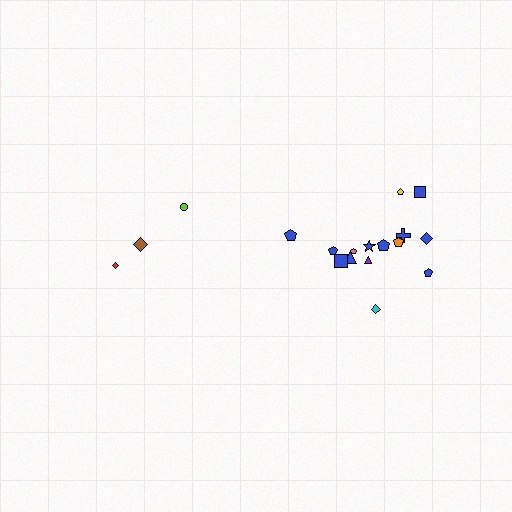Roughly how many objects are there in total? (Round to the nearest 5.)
Roughly 20 objects in total.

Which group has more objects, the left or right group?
The right group.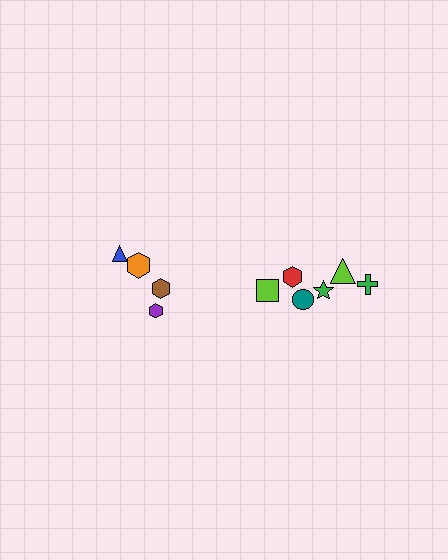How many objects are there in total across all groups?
There are 10 objects.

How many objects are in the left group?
There are 4 objects.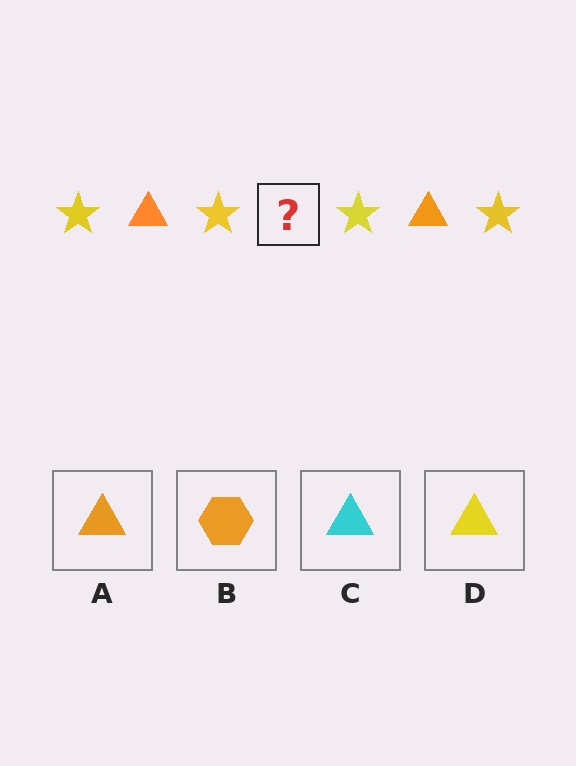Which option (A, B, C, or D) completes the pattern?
A.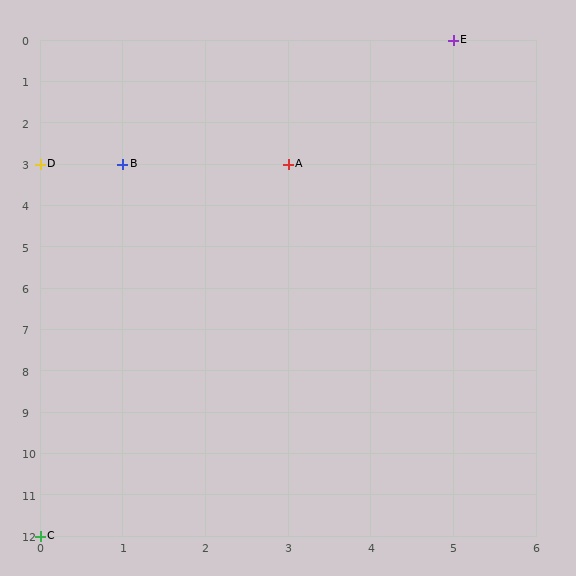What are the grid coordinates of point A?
Point A is at grid coordinates (3, 3).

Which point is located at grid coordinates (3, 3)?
Point A is at (3, 3).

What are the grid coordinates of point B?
Point B is at grid coordinates (1, 3).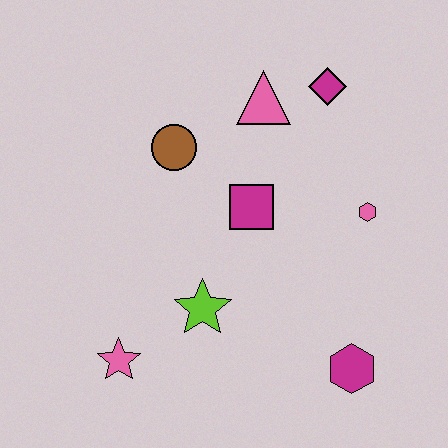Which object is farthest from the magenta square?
The pink star is farthest from the magenta square.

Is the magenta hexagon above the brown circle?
No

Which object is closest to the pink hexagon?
The magenta square is closest to the pink hexagon.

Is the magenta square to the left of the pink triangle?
Yes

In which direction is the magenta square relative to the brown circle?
The magenta square is to the right of the brown circle.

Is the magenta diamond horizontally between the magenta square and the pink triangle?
No